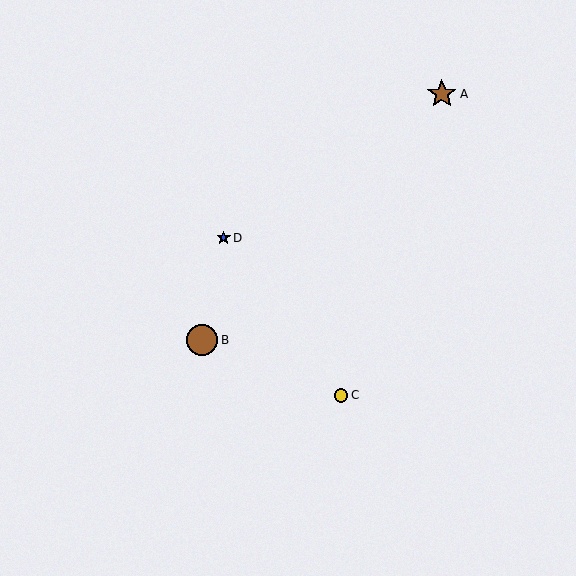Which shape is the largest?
The brown circle (labeled B) is the largest.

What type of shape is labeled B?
Shape B is a brown circle.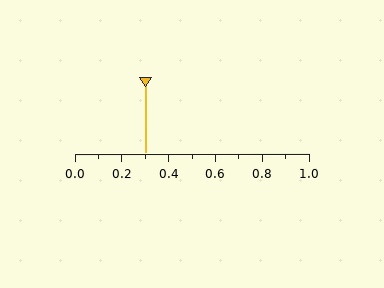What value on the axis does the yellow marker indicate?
The marker indicates approximately 0.3.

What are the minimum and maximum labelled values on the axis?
The axis runs from 0.0 to 1.0.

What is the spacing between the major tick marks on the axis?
The major ticks are spaced 0.2 apart.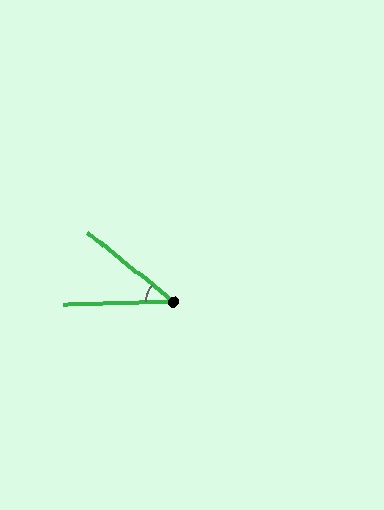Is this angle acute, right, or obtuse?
It is acute.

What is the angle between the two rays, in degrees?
Approximately 40 degrees.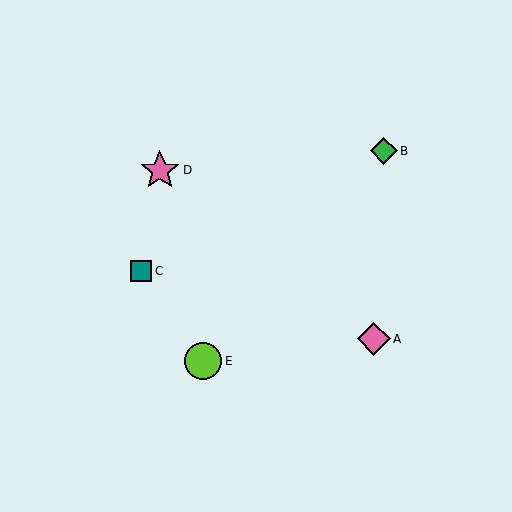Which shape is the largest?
The pink star (labeled D) is the largest.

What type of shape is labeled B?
Shape B is a green diamond.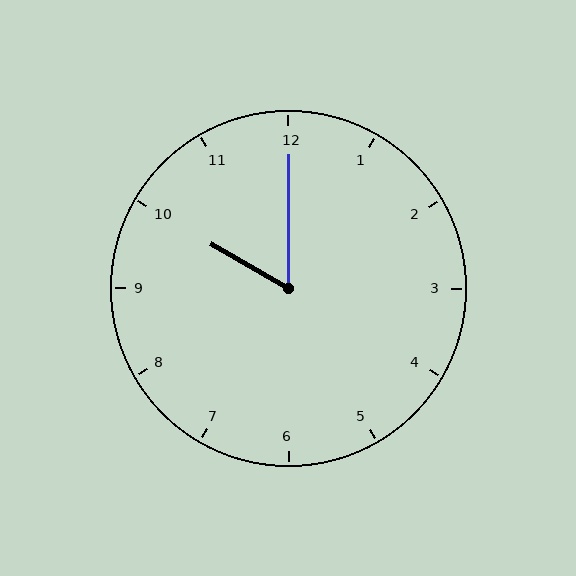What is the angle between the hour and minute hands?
Approximately 60 degrees.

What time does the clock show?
10:00.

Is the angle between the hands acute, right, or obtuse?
It is acute.